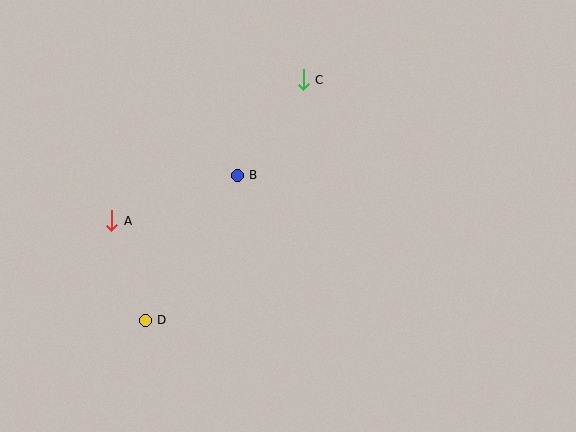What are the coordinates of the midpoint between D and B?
The midpoint between D and B is at (191, 248).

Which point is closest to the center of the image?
Point B at (237, 175) is closest to the center.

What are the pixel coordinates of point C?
Point C is at (303, 80).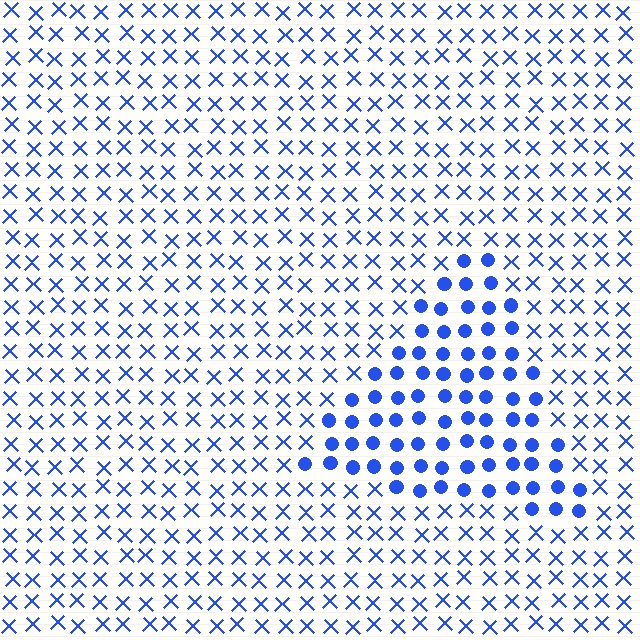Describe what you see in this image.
The image is filled with small blue elements arranged in a uniform grid. A triangle-shaped region contains circles, while the surrounding area contains X marks. The boundary is defined purely by the change in element shape.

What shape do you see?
I see a triangle.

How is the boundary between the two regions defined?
The boundary is defined by a change in element shape: circles inside vs. X marks outside. All elements share the same color and spacing.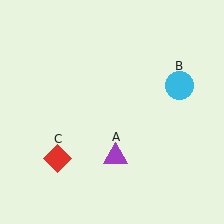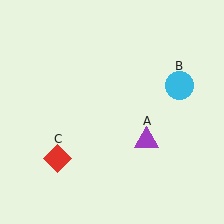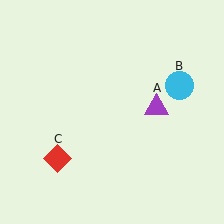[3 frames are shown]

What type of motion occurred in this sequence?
The purple triangle (object A) rotated counterclockwise around the center of the scene.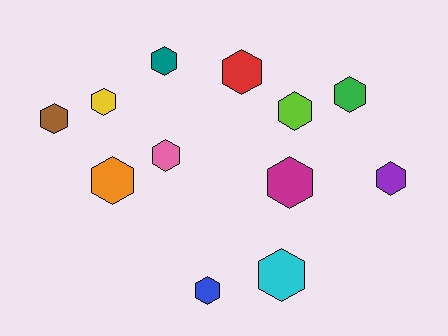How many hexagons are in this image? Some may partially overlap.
There are 12 hexagons.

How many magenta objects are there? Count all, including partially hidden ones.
There is 1 magenta object.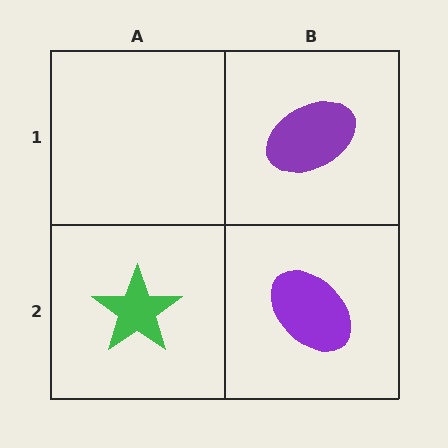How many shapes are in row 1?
1 shape.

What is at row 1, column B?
A purple ellipse.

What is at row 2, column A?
A green star.